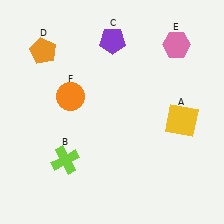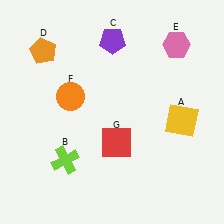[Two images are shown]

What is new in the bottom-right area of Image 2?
A red square (G) was added in the bottom-right area of Image 2.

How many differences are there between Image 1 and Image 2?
There is 1 difference between the two images.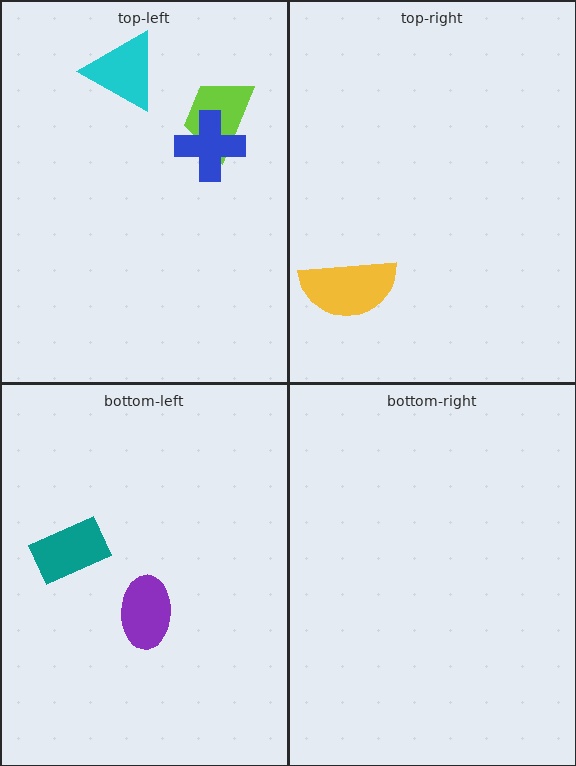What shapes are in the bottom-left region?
The teal rectangle, the purple ellipse.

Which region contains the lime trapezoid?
The top-left region.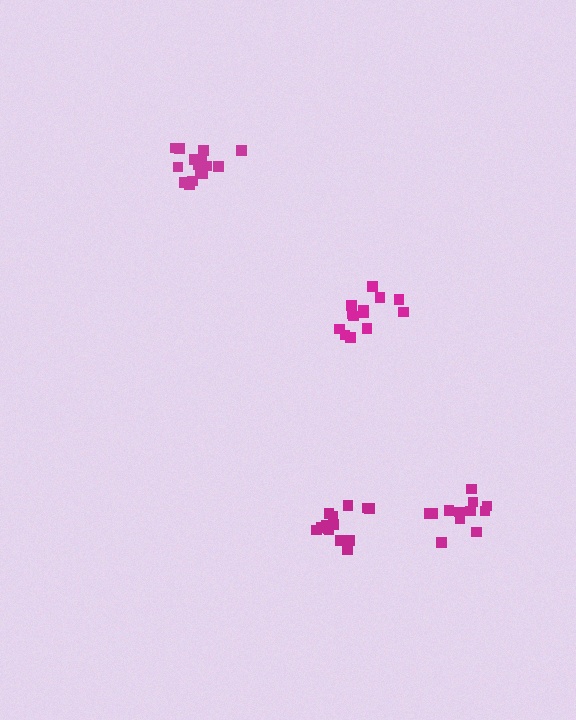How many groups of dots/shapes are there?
There are 4 groups.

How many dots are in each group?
Group 1: 12 dots, Group 2: 14 dots, Group 3: 13 dots, Group 4: 15 dots (54 total).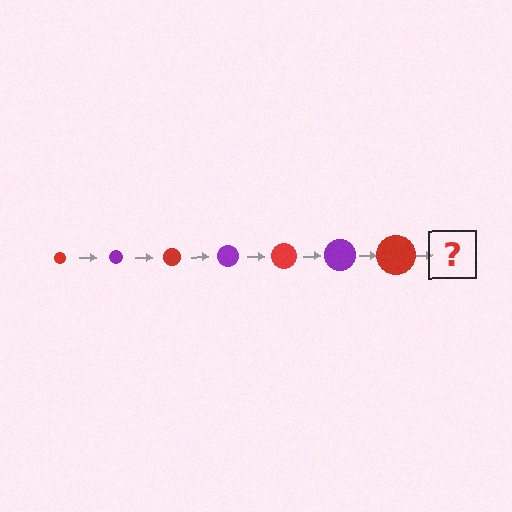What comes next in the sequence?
The next element should be a purple circle, larger than the previous one.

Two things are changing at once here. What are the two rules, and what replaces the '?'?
The two rules are that the circle grows larger each step and the color cycles through red and purple. The '?' should be a purple circle, larger than the previous one.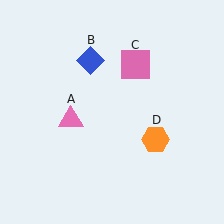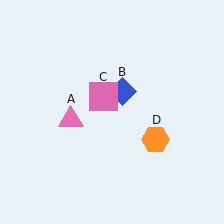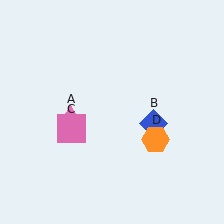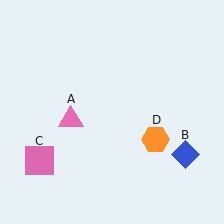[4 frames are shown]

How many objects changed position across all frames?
2 objects changed position: blue diamond (object B), pink square (object C).